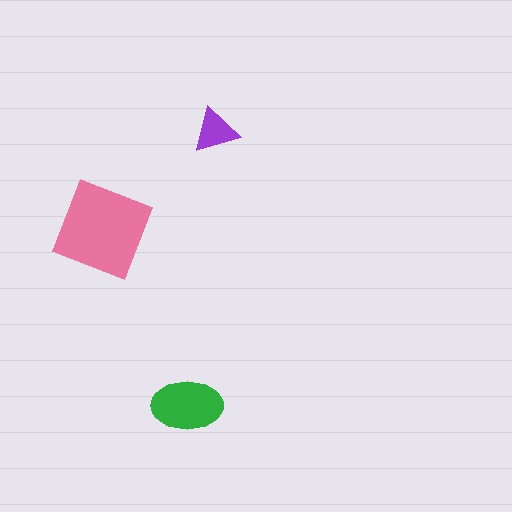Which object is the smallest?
The purple triangle.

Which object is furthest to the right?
The purple triangle is rightmost.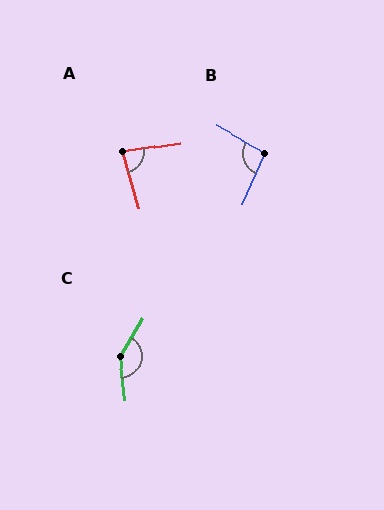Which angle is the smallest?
A, at approximately 82 degrees.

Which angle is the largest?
C, at approximately 142 degrees.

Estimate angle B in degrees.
Approximately 95 degrees.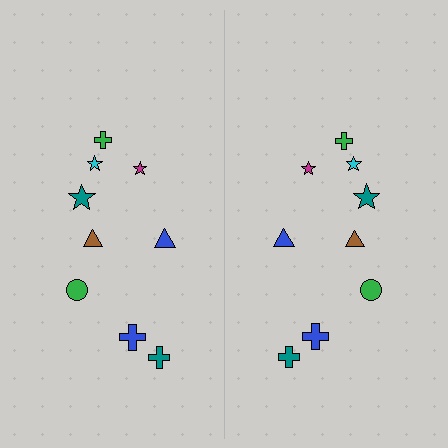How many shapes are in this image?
There are 18 shapes in this image.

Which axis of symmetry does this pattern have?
The pattern has a vertical axis of symmetry running through the center of the image.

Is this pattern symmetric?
Yes, this pattern has bilateral (reflection) symmetry.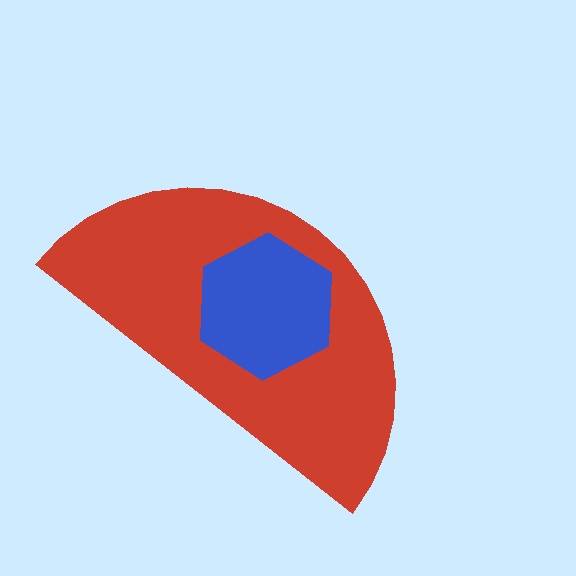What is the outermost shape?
The red semicircle.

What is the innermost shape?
The blue hexagon.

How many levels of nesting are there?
2.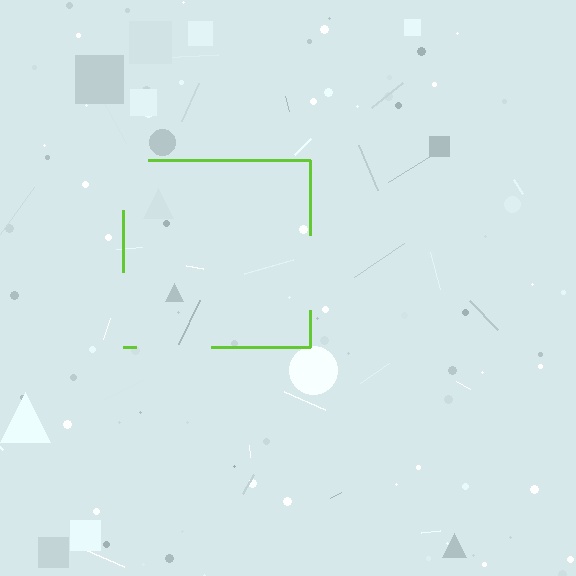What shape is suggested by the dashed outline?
The dashed outline suggests a square.